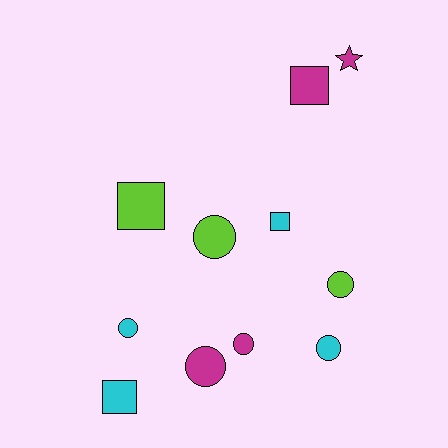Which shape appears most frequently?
Circle, with 6 objects.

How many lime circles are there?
There are 2 lime circles.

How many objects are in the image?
There are 11 objects.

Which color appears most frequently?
Cyan, with 4 objects.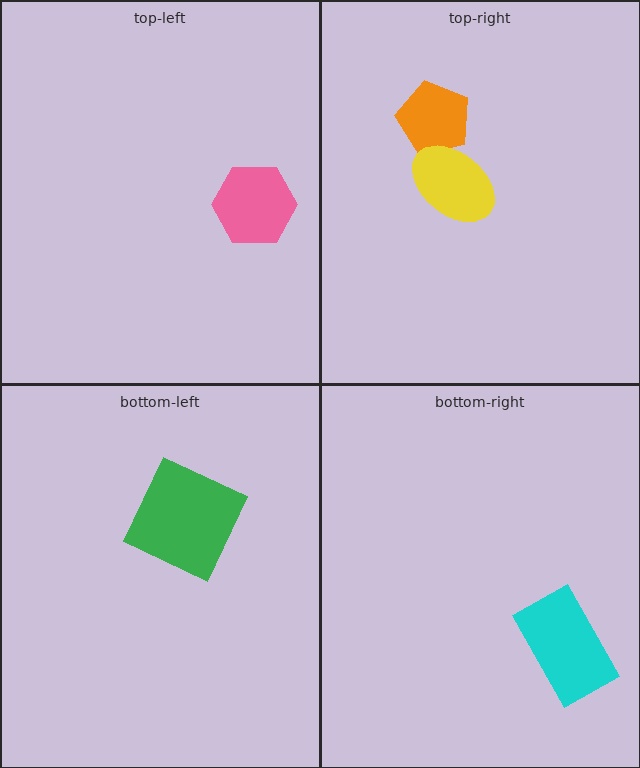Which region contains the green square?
The bottom-left region.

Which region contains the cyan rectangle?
The bottom-right region.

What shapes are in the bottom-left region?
The green square.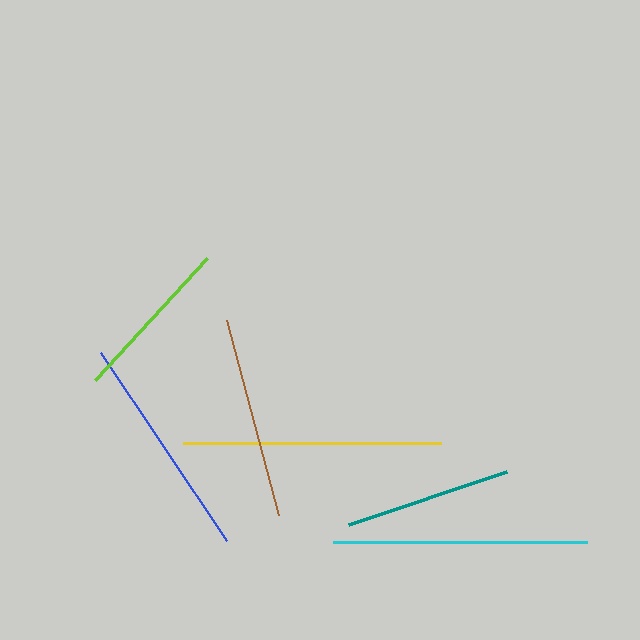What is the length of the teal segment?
The teal segment is approximately 167 pixels long.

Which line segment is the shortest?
The lime line is the shortest at approximately 166 pixels.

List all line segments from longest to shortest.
From longest to shortest: yellow, cyan, blue, brown, teal, lime.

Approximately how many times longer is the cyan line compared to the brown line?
The cyan line is approximately 1.3 times the length of the brown line.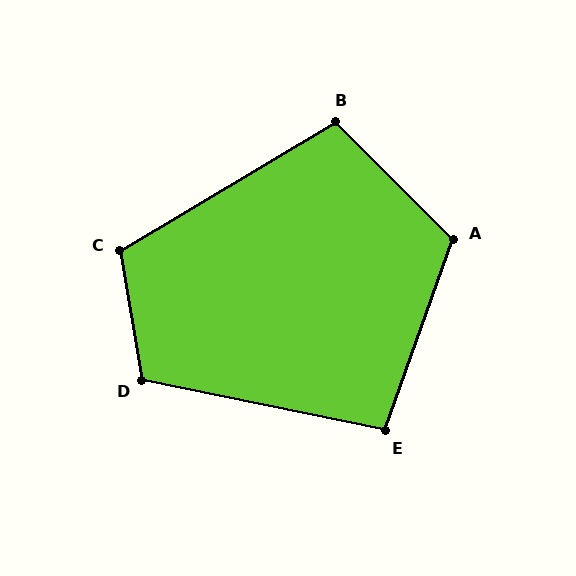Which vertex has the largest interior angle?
A, at approximately 115 degrees.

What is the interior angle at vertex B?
Approximately 104 degrees (obtuse).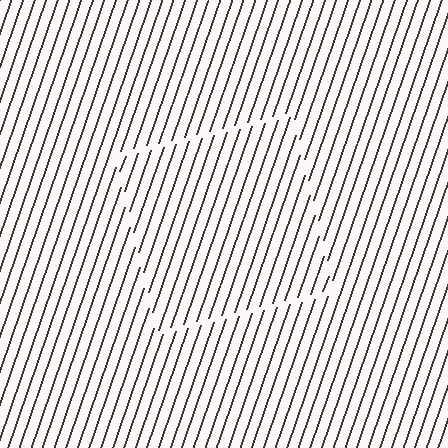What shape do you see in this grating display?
An illusory square. The interior of the shape contains the same grating, shifted by half a period — the contour is defined by the phase discontinuity where line-ends from the inner and outer gratings abut.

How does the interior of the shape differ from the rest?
The interior of the shape contains the same grating, shifted by half a period — the contour is defined by the phase discontinuity where line-ends from the inner and outer gratings abut.